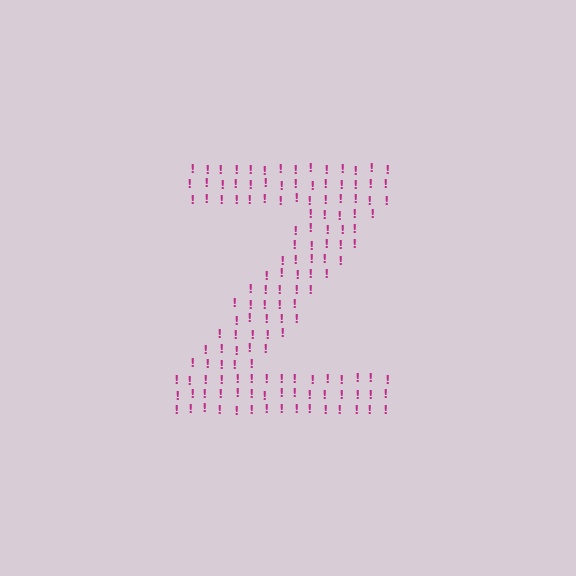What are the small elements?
The small elements are exclamation marks.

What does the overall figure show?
The overall figure shows the letter Z.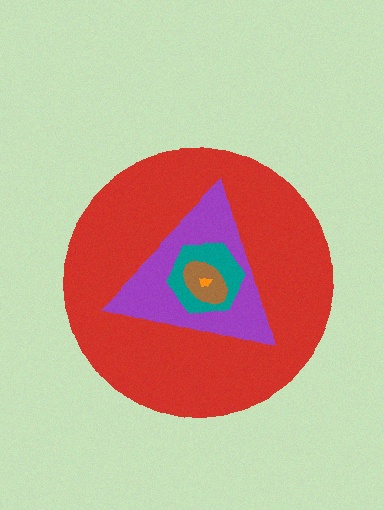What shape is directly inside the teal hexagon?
The brown ellipse.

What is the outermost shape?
The red circle.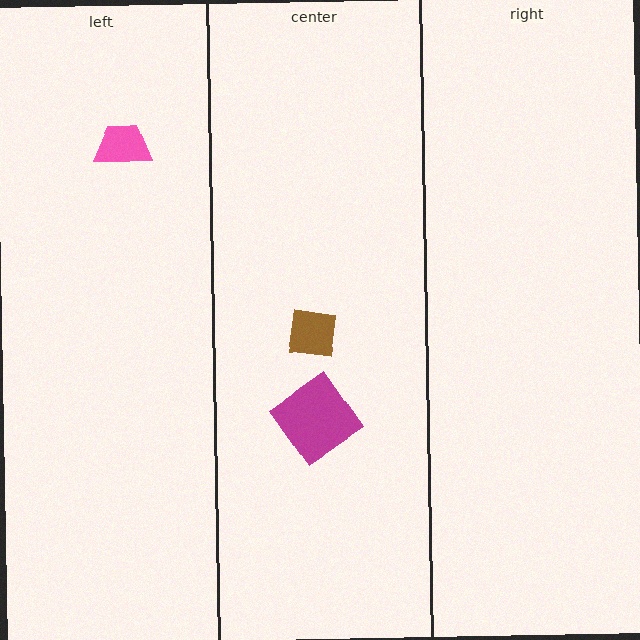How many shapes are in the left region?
1.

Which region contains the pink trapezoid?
The left region.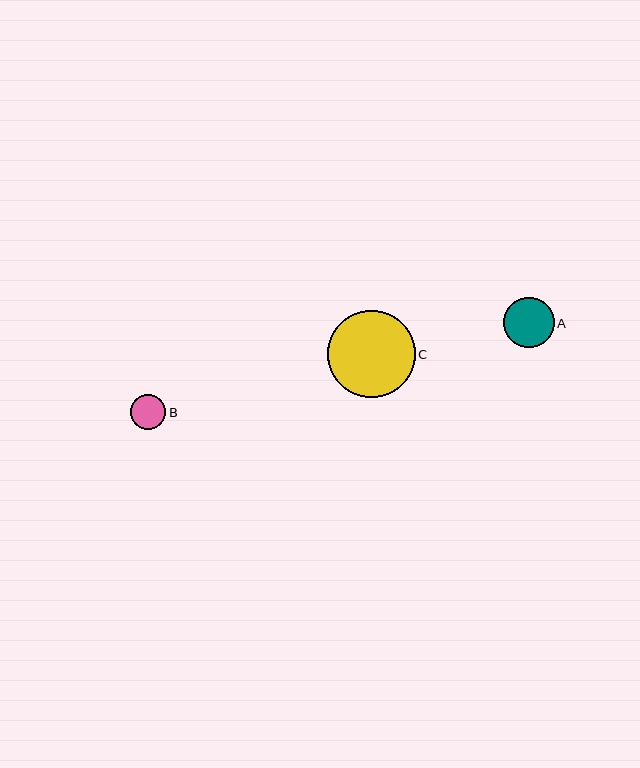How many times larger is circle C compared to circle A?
Circle C is approximately 1.7 times the size of circle A.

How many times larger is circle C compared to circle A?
Circle C is approximately 1.7 times the size of circle A.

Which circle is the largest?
Circle C is the largest with a size of approximately 87 pixels.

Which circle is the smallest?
Circle B is the smallest with a size of approximately 35 pixels.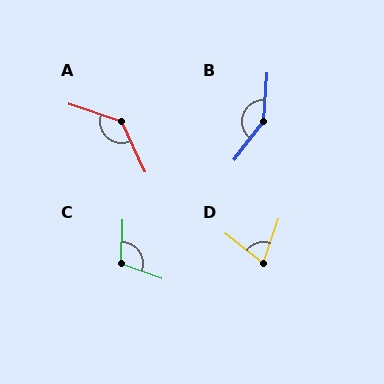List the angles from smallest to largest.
D (71°), C (108°), A (133°), B (147°).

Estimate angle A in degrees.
Approximately 133 degrees.